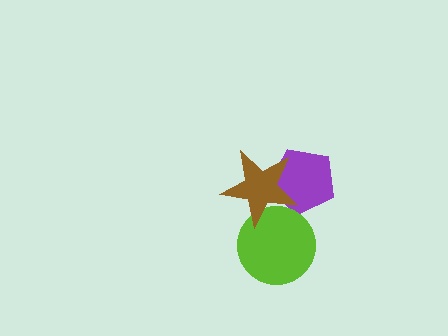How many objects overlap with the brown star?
2 objects overlap with the brown star.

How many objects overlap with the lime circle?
1 object overlaps with the lime circle.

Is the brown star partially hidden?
No, no other shape covers it.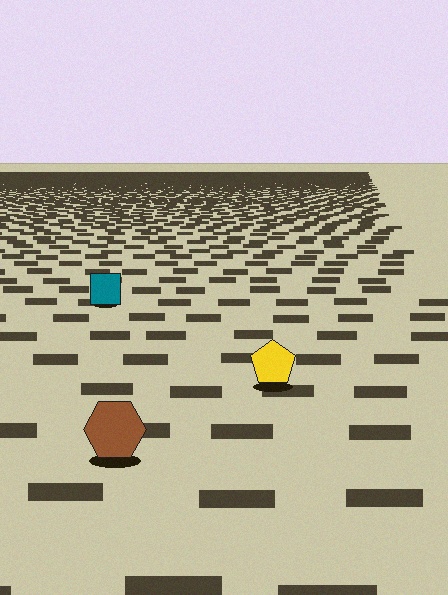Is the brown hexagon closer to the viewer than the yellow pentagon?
Yes. The brown hexagon is closer — you can tell from the texture gradient: the ground texture is coarser near it.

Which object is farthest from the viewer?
The teal square is farthest from the viewer. It appears smaller and the ground texture around it is denser.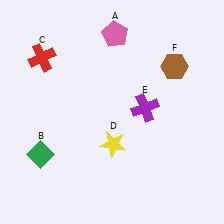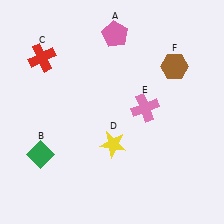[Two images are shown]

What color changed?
The cross (E) changed from purple in Image 1 to pink in Image 2.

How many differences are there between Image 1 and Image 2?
There is 1 difference between the two images.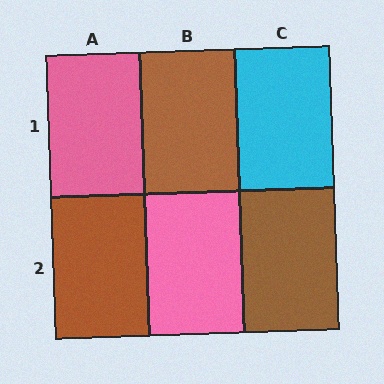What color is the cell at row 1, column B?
Brown.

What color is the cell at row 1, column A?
Pink.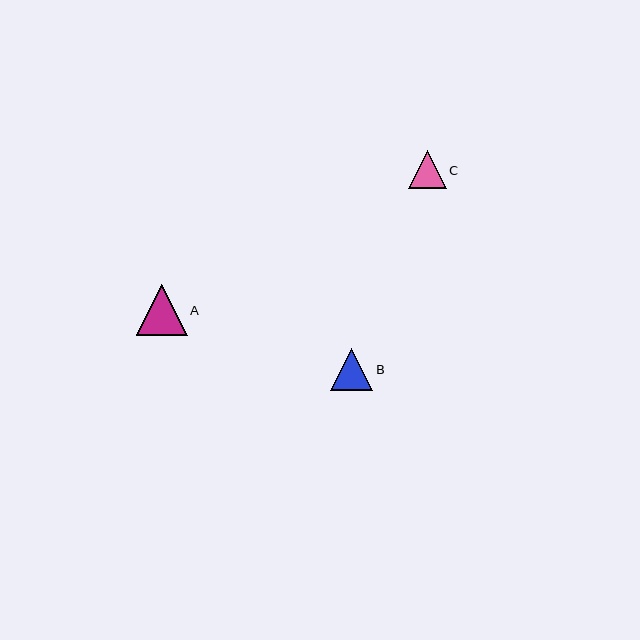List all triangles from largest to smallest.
From largest to smallest: A, B, C.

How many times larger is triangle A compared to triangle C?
Triangle A is approximately 1.3 times the size of triangle C.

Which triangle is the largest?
Triangle A is the largest with a size of approximately 51 pixels.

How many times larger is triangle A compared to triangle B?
Triangle A is approximately 1.2 times the size of triangle B.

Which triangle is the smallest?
Triangle C is the smallest with a size of approximately 38 pixels.